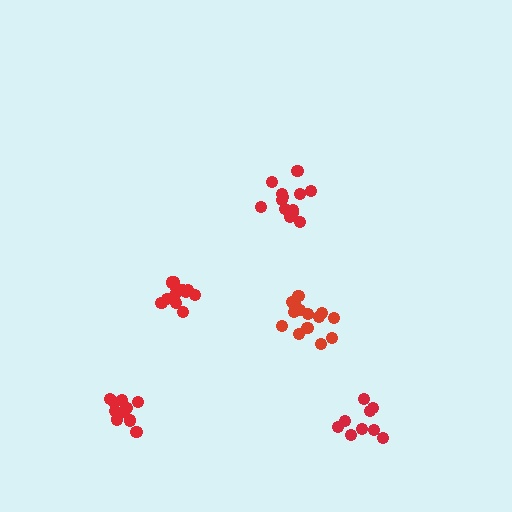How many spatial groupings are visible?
There are 5 spatial groupings.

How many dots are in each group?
Group 1: 13 dots, Group 2: 14 dots, Group 3: 13 dots, Group 4: 10 dots, Group 5: 9 dots (59 total).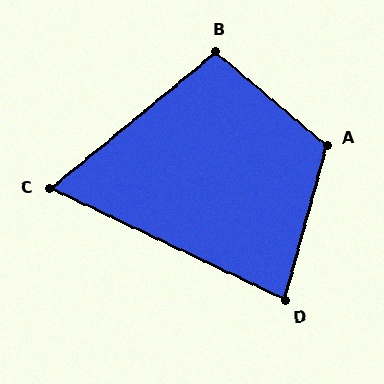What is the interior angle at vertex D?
Approximately 80 degrees (acute).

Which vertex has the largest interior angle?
A, at approximately 115 degrees.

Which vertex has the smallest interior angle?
C, at approximately 65 degrees.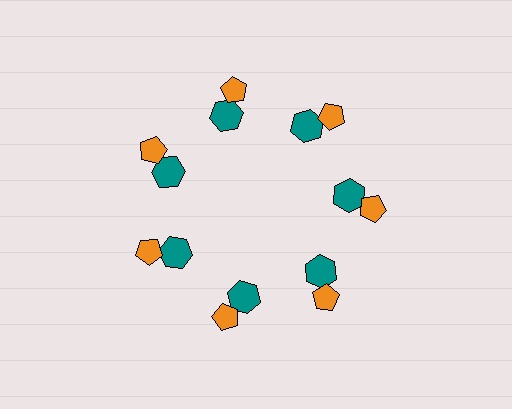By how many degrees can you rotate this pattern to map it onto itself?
The pattern maps onto itself every 51 degrees of rotation.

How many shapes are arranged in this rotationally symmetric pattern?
There are 14 shapes, arranged in 7 groups of 2.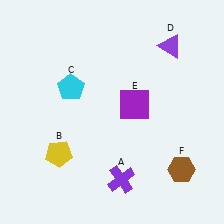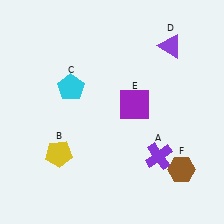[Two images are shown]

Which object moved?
The purple cross (A) moved right.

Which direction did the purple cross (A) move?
The purple cross (A) moved right.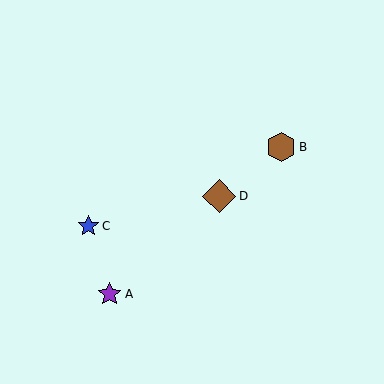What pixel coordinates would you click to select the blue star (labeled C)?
Click at (88, 226) to select the blue star C.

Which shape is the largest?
The brown diamond (labeled D) is the largest.